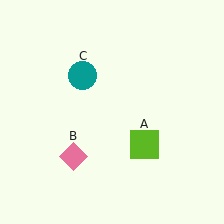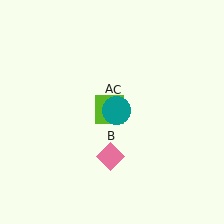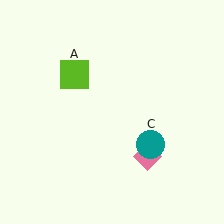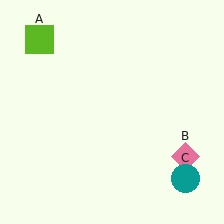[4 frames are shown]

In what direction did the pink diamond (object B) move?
The pink diamond (object B) moved right.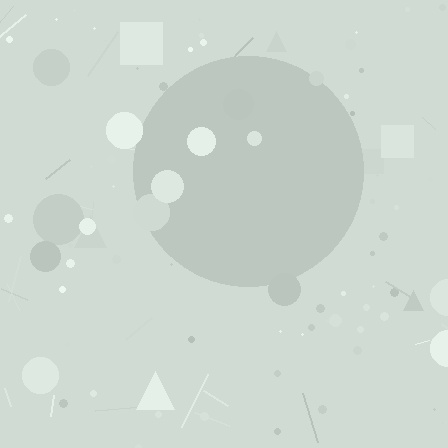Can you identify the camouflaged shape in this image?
The camouflaged shape is a circle.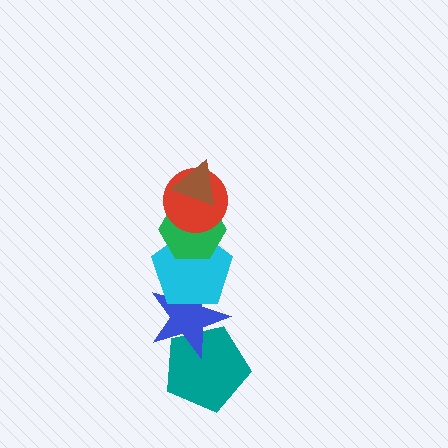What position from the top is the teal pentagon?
The teal pentagon is 6th from the top.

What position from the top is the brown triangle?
The brown triangle is 1st from the top.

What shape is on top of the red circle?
The brown triangle is on top of the red circle.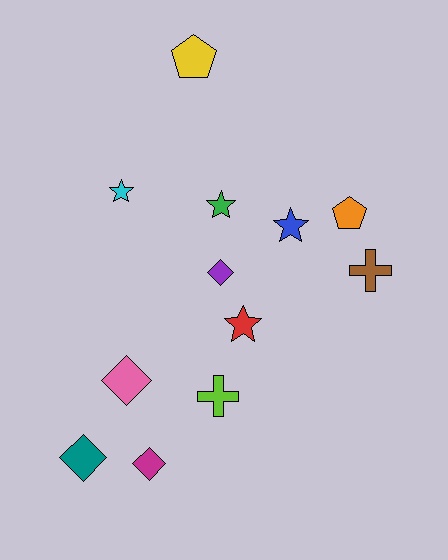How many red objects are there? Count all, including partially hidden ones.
There is 1 red object.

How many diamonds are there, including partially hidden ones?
There are 4 diamonds.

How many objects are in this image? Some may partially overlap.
There are 12 objects.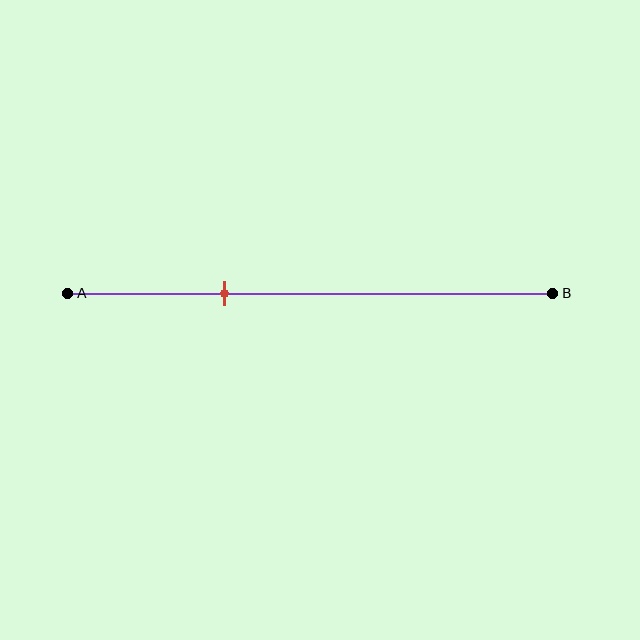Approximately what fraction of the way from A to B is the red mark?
The red mark is approximately 30% of the way from A to B.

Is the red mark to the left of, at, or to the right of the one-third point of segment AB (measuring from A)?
The red mark is approximately at the one-third point of segment AB.